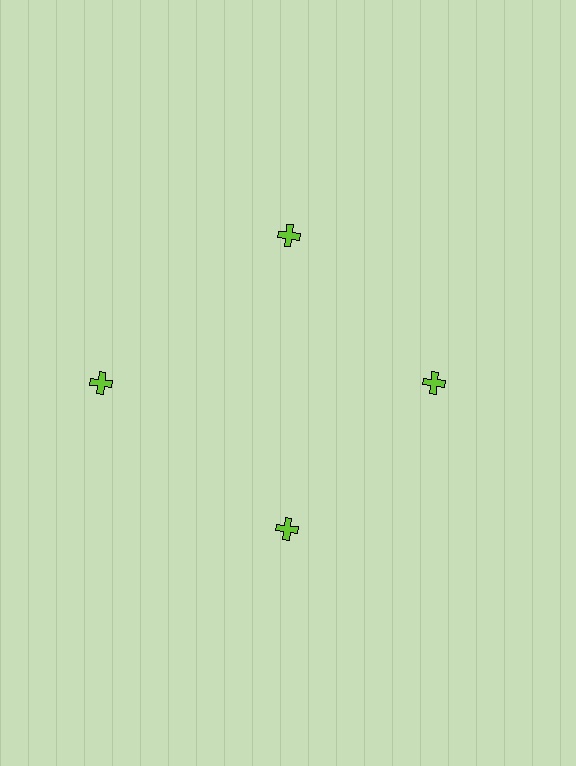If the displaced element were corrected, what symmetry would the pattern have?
It would have 4-fold rotational symmetry — the pattern would map onto itself every 90 degrees.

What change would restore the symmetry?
The symmetry would be restored by moving it inward, back onto the ring so that all 4 crosses sit at equal angles and equal distance from the center.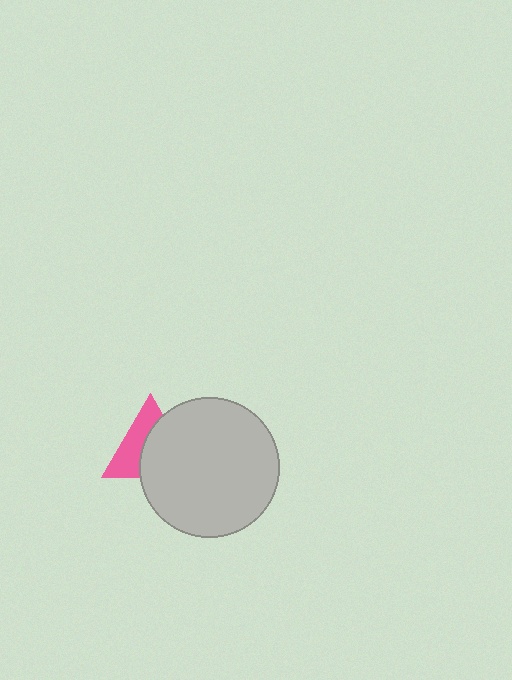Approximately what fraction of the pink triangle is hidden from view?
Roughly 54% of the pink triangle is hidden behind the light gray circle.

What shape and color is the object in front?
The object in front is a light gray circle.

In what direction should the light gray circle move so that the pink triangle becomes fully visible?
The light gray circle should move right. That is the shortest direction to clear the overlap and leave the pink triangle fully visible.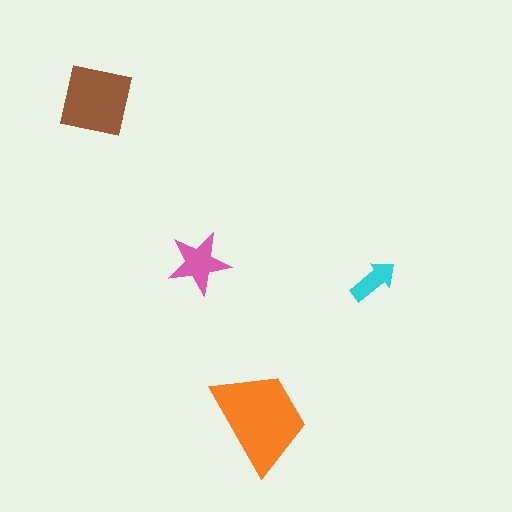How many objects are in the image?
There are 4 objects in the image.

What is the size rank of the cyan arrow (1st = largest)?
4th.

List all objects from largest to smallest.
The orange trapezoid, the brown square, the pink star, the cyan arrow.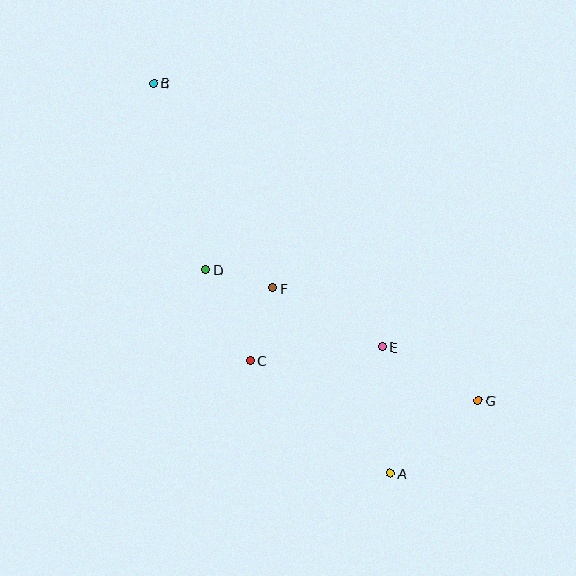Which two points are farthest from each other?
Points A and B are farthest from each other.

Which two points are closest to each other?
Points D and F are closest to each other.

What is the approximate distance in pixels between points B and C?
The distance between B and C is approximately 294 pixels.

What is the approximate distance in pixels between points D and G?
The distance between D and G is approximately 302 pixels.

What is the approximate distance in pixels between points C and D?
The distance between C and D is approximately 101 pixels.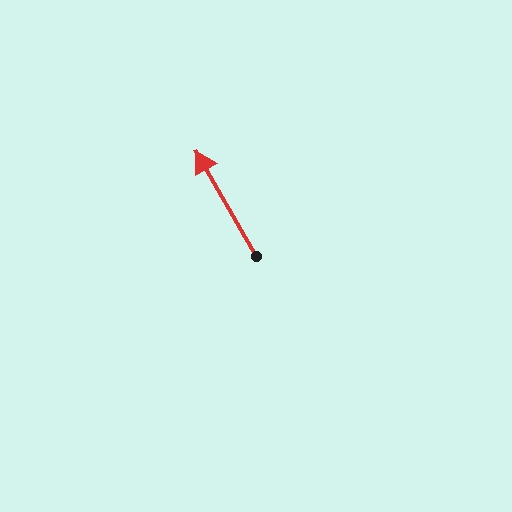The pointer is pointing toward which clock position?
Roughly 11 o'clock.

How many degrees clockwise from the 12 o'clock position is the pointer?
Approximately 330 degrees.